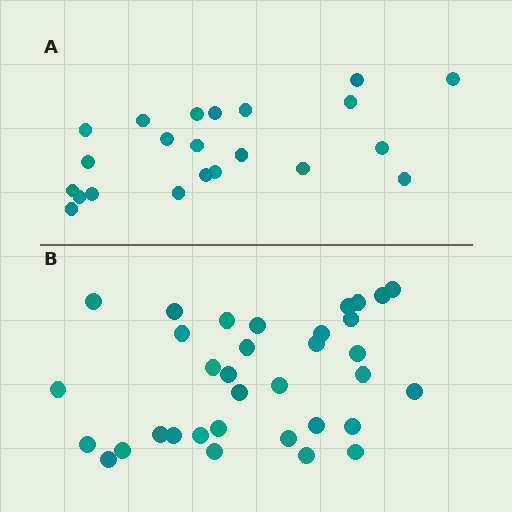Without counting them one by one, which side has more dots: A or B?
Region B (the bottom region) has more dots.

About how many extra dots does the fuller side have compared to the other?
Region B has roughly 12 or so more dots than region A.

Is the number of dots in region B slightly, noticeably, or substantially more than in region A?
Region B has substantially more. The ratio is roughly 1.5 to 1.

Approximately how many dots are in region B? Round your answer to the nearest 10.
About 30 dots. (The exact count is 34, which rounds to 30.)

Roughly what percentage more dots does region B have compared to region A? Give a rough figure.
About 55% more.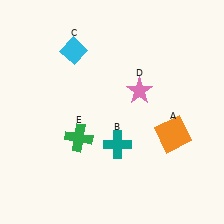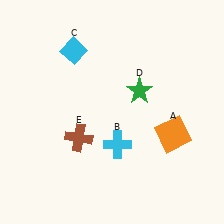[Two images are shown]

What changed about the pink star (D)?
In Image 1, D is pink. In Image 2, it changed to green.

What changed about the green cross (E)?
In Image 1, E is green. In Image 2, it changed to brown.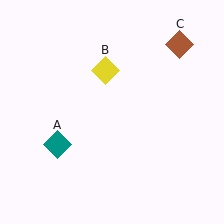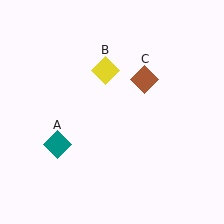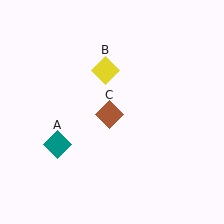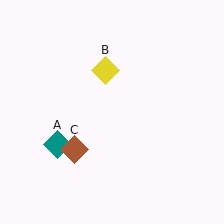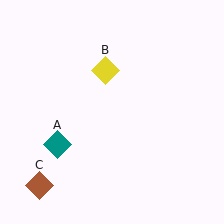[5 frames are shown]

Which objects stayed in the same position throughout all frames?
Teal diamond (object A) and yellow diamond (object B) remained stationary.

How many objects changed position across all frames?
1 object changed position: brown diamond (object C).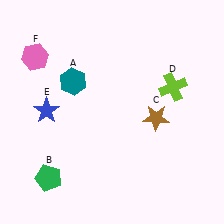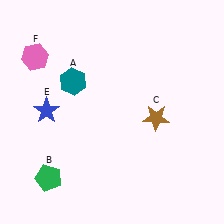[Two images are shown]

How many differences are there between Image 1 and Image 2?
There is 1 difference between the two images.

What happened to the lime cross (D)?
The lime cross (D) was removed in Image 2. It was in the top-right area of Image 1.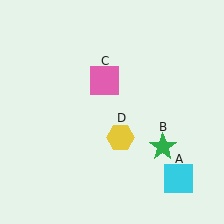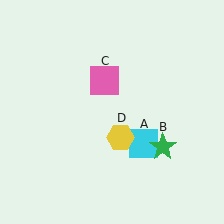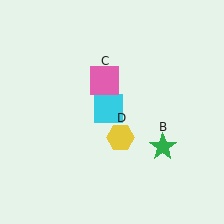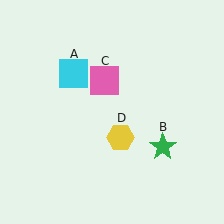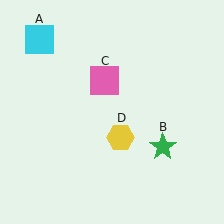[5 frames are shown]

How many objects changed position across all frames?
1 object changed position: cyan square (object A).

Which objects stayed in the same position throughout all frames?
Green star (object B) and pink square (object C) and yellow hexagon (object D) remained stationary.